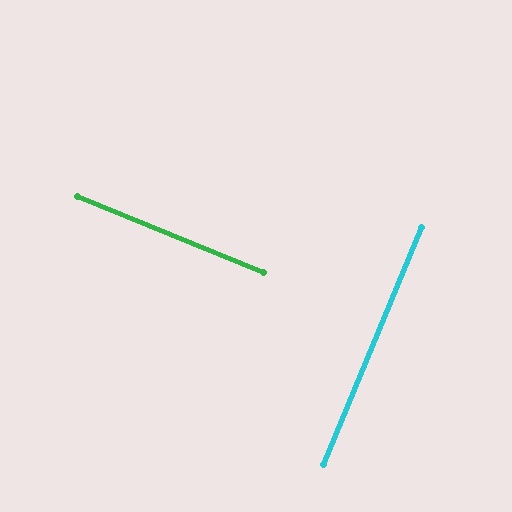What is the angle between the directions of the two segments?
Approximately 90 degrees.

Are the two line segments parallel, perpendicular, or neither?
Perpendicular — they meet at approximately 90°.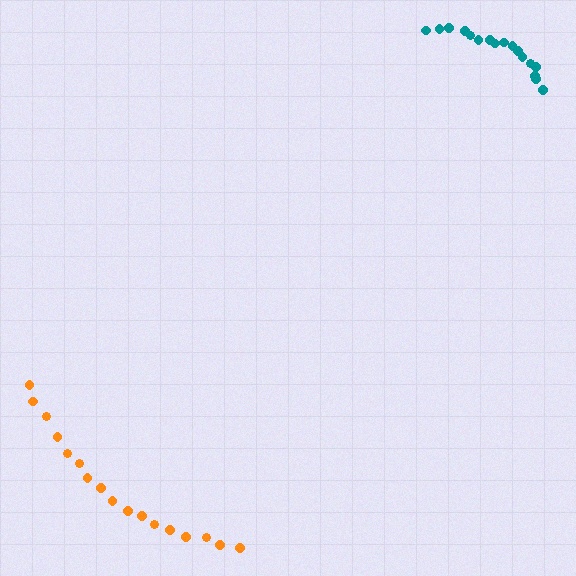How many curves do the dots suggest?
There are 2 distinct paths.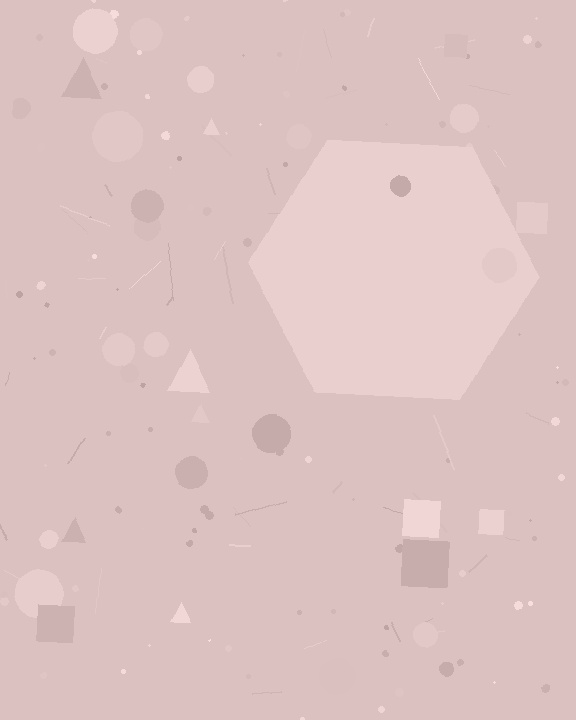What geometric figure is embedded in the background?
A hexagon is embedded in the background.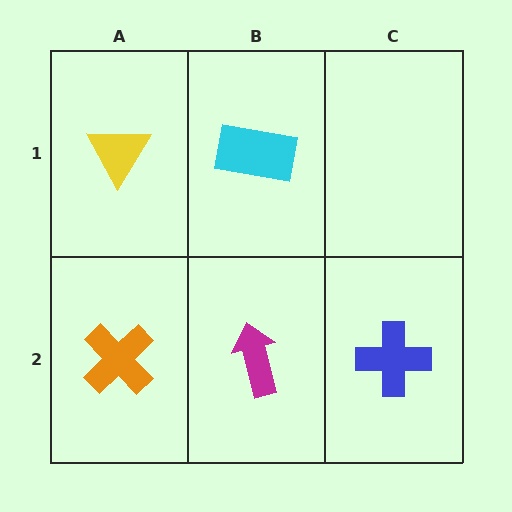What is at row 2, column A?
An orange cross.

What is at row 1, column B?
A cyan rectangle.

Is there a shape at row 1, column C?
No, that cell is empty.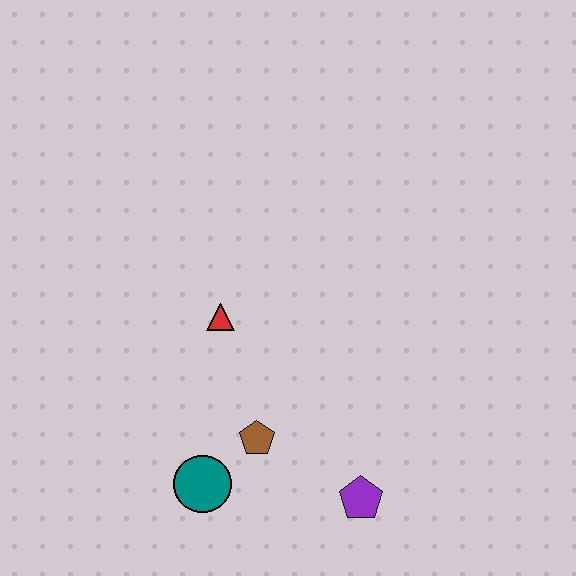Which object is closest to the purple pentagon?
The brown pentagon is closest to the purple pentagon.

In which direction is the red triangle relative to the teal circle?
The red triangle is above the teal circle.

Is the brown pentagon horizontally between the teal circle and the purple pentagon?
Yes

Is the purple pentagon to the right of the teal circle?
Yes